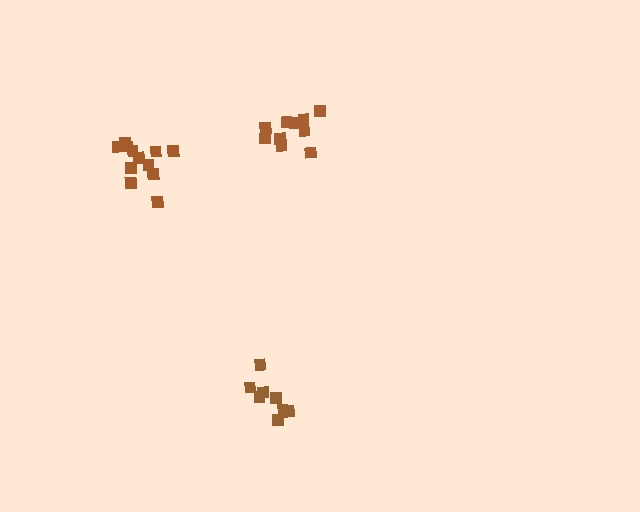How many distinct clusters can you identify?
There are 3 distinct clusters.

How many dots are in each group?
Group 1: 8 dots, Group 2: 10 dots, Group 3: 12 dots (30 total).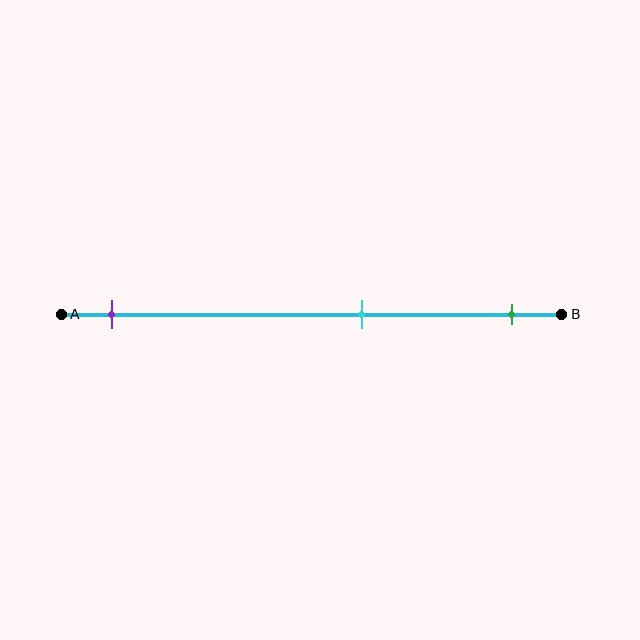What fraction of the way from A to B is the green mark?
The green mark is approximately 90% (0.9) of the way from A to B.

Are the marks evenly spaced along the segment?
No, the marks are not evenly spaced.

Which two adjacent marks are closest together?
The cyan and green marks are the closest adjacent pair.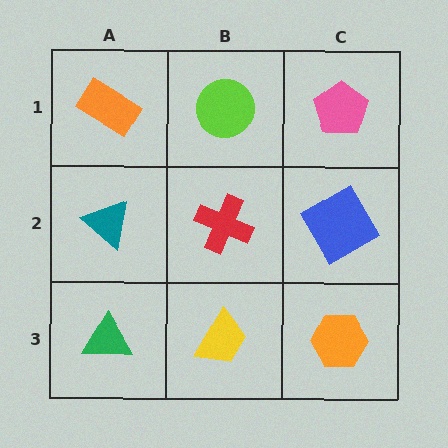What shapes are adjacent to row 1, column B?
A red cross (row 2, column B), an orange rectangle (row 1, column A), a pink pentagon (row 1, column C).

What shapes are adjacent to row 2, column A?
An orange rectangle (row 1, column A), a green triangle (row 3, column A), a red cross (row 2, column B).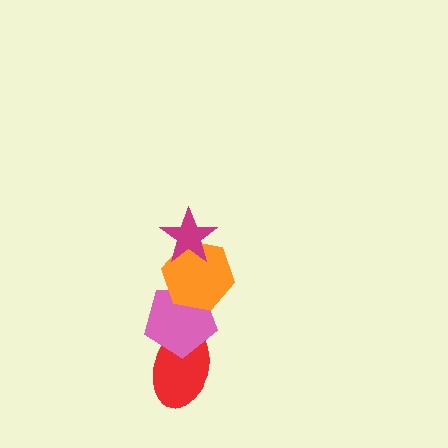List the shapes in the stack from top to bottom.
From top to bottom: the magenta star, the orange hexagon, the pink pentagon, the red ellipse.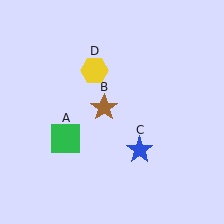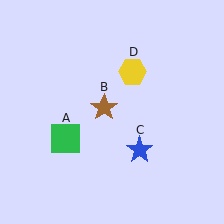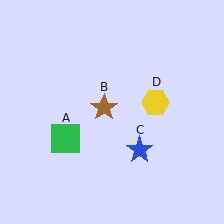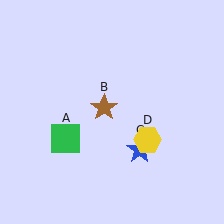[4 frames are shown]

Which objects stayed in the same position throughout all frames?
Green square (object A) and brown star (object B) and blue star (object C) remained stationary.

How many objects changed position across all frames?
1 object changed position: yellow hexagon (object D).